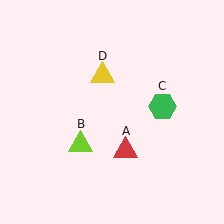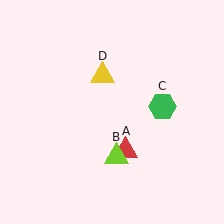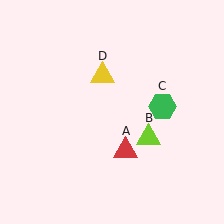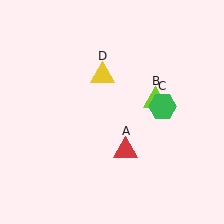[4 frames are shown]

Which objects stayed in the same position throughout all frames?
Red triangle (object A) and green hexagon (object C) and yellow triangle (object D) remained stationary.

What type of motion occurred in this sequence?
The lime triangle (object B) rotated counterclockwise around the center of the scene.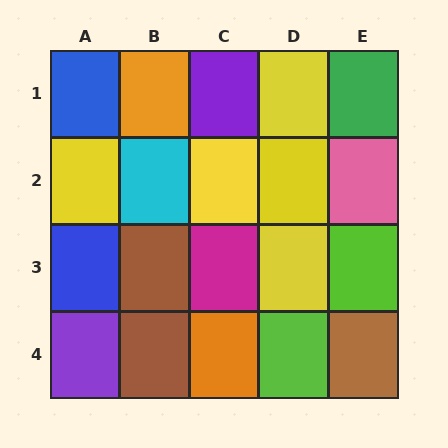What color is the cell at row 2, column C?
Yellow.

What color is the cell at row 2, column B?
Cyan.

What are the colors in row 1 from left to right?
Blue, orange, purple, yellow, green.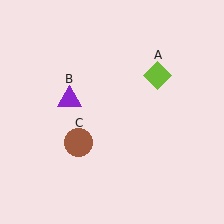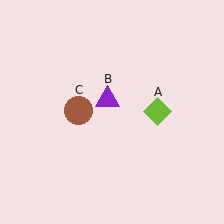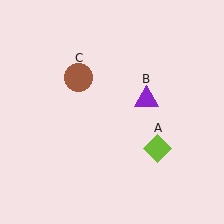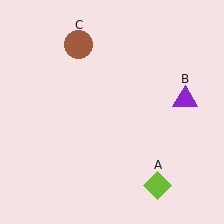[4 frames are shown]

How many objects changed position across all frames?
3 objects changed position: lime diamond (object A), purple triangle (object B), brown circle (object C).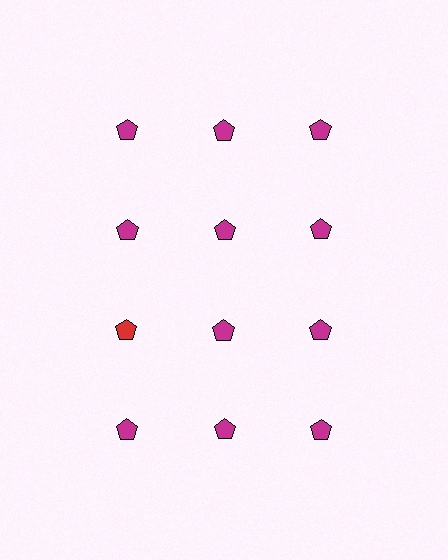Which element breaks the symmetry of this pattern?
The red pentagon in the third row, leftmost column breaks the symmetry. All other shapes are magenta pentagons.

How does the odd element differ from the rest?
It has a different color: red instead of magenta.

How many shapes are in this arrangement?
There are 12 shapes arranged in a grid pattern.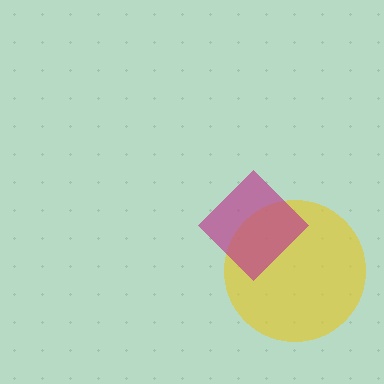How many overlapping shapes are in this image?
There are 2 overlapping shapes in the image.